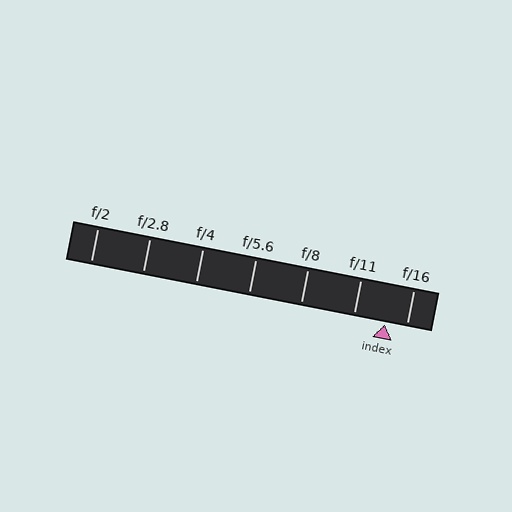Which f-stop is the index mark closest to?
The index mark is closest to f/16.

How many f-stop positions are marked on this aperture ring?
There are 7 f-stop positions marked.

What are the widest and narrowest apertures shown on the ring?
The widest aperture shown is f/2 and the narrowest is f/16.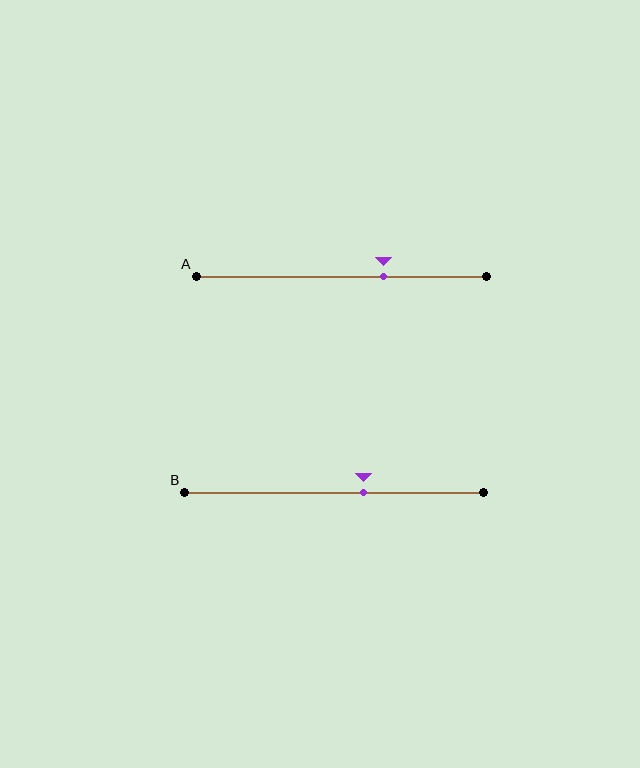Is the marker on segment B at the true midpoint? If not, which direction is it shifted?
No, the marker on segment B is shifted to the right by about 10% of the segment length.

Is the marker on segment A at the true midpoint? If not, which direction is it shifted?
No, the marker on segment A is shifted to the right by about 15% of the segment length.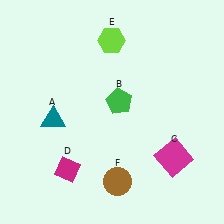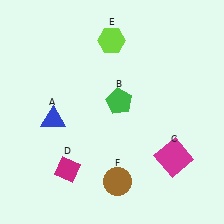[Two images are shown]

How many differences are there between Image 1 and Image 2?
There is 1 difference between the two images.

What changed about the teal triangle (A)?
In Image 1, A is teal. In Image 2, it changed to blue.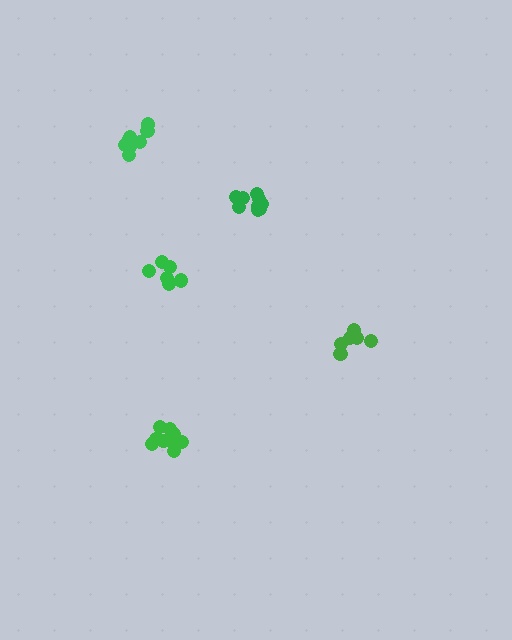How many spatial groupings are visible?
There are 5 spatial groupings.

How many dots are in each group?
Group 1: 6 dots, Group 2: 9 dots, Group 3: 8 dots, Group 4: 11 dots, Group 5: 6 dots (40 total).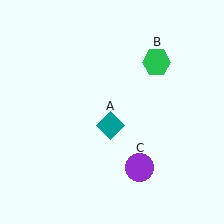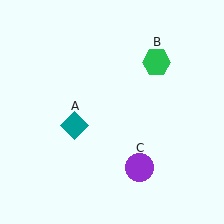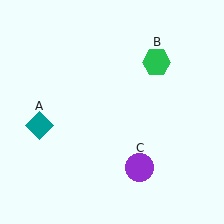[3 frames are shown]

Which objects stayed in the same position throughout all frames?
Green hexagon (object B) and purple circle (object C) remained stationary.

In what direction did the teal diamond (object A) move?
The teal diamond (object A) moved left.